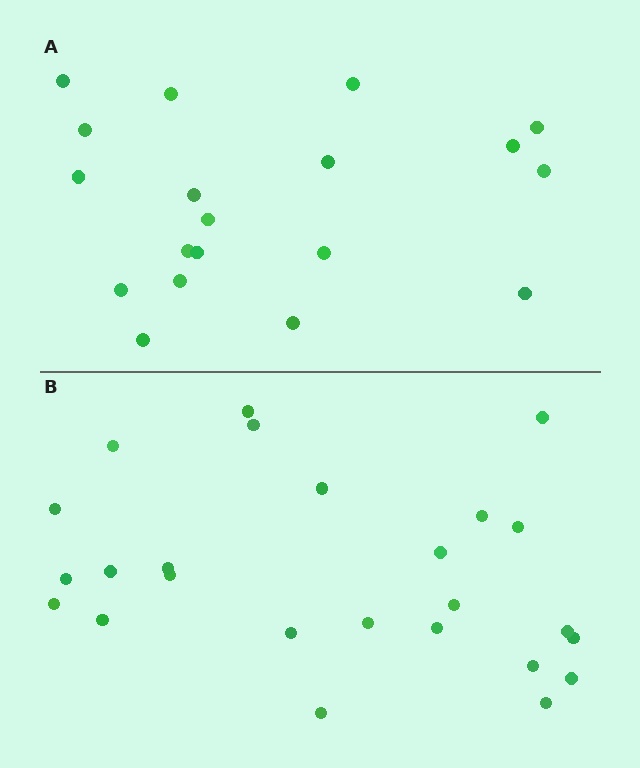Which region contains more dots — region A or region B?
Region B (the bottom region) has more dots.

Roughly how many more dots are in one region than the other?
Region B has about 6 more dots than region A.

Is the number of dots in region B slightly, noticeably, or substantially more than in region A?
Region B has noticeably more, but not dramatically so. The ratio is roughly 1.3 to 1.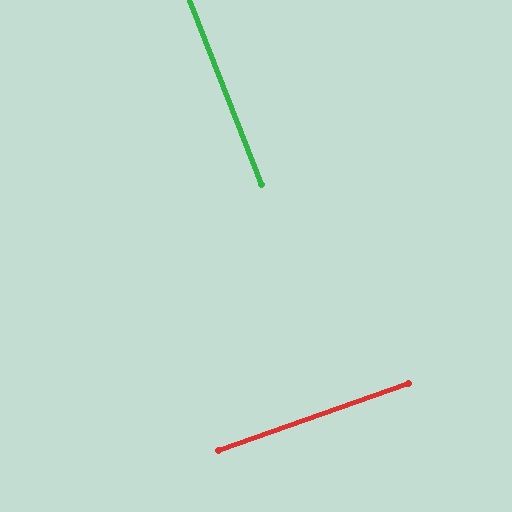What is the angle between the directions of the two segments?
Approximately 88 degrees.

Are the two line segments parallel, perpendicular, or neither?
Perpendicular — they meet at approximately 88°.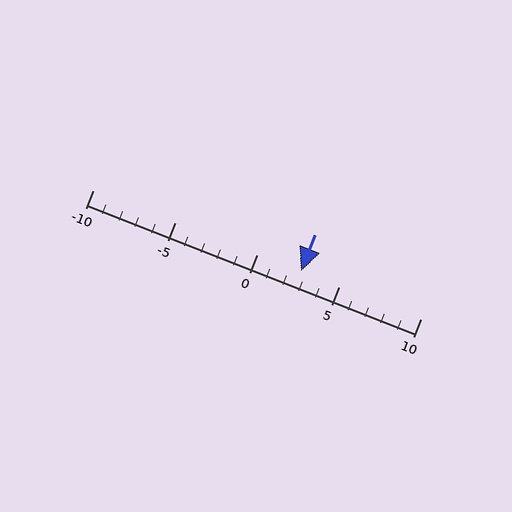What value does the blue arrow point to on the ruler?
The blue arrow points to approximately 3.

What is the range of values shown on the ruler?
The ruler shows values from -10 to 10.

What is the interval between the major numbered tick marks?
The major tick marks are spaced 5 units apart.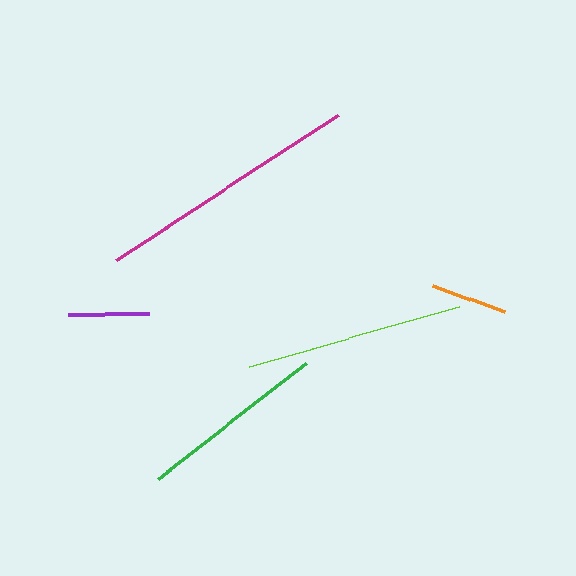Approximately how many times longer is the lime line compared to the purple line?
The lime line is approximately 2.7 times the length of the purple line.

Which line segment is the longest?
The magenta line is the longest at approximately 265 pixels.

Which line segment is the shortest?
The orange line is the shortest at approximately 78 pixels.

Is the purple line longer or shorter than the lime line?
The lime line is longer than the purple line.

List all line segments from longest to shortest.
From longest to shortest: magenta, lime, green, purple, orange.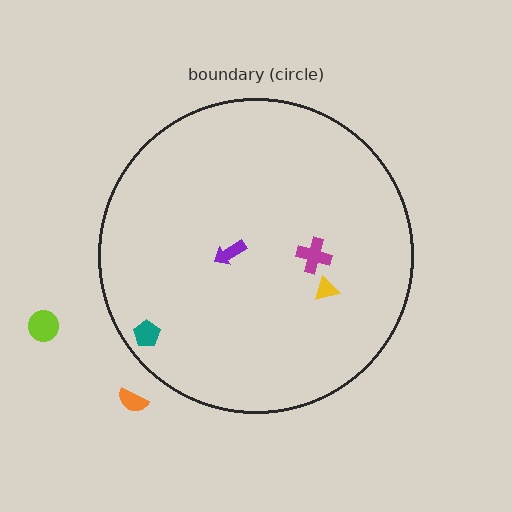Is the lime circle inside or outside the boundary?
Outside.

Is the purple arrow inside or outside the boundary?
Inside.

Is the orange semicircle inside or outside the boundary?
Outside.